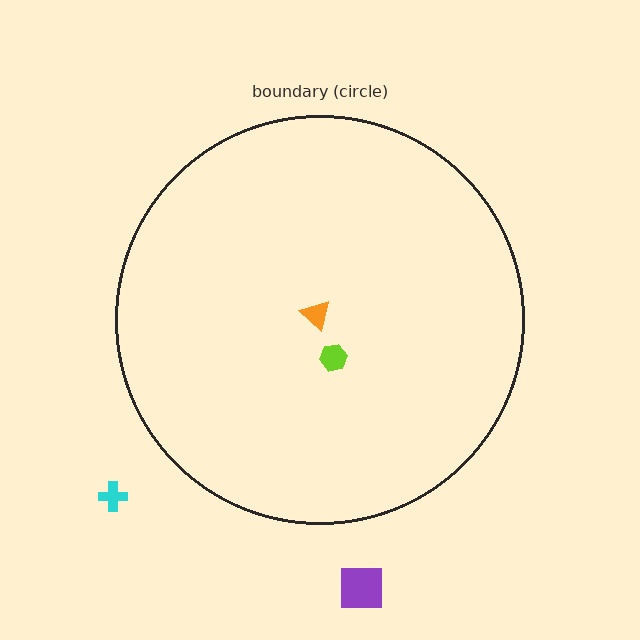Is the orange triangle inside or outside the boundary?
Inside.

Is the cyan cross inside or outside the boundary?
Outside.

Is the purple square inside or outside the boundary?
Outside.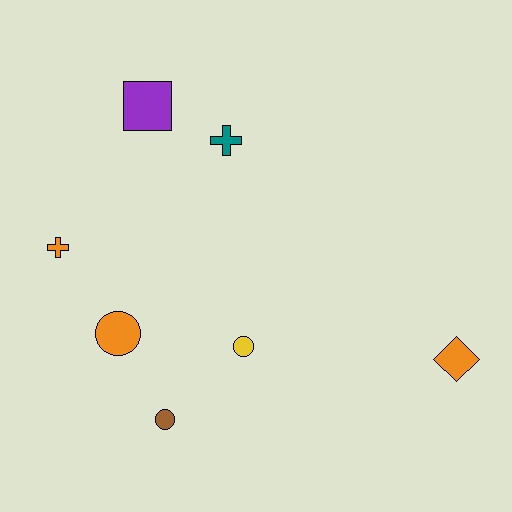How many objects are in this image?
There are 7 objects.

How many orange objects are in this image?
There are 3 orange objects.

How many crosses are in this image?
There are 2 crosses.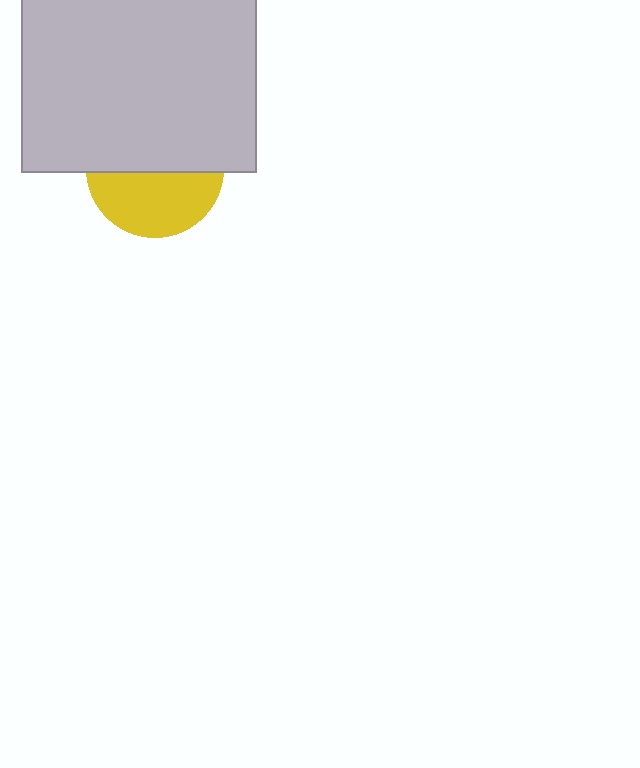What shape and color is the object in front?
The object in front is a light gray square.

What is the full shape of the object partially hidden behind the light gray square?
The partially hidden object is a yellow circle.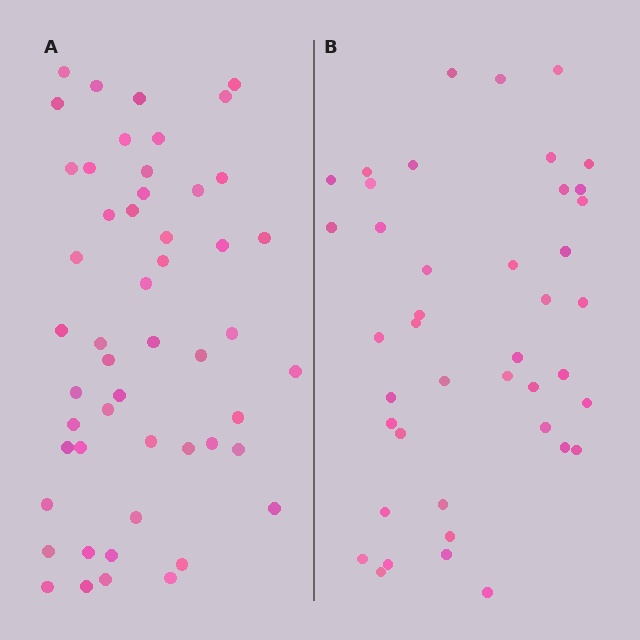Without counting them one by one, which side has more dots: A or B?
Region A (the left region) has more dots.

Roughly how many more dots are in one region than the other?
Region A has roughly 8 or so more dots than region B.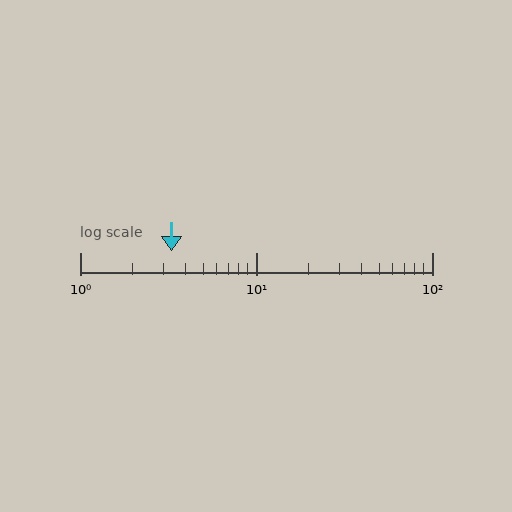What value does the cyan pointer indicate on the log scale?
The pointer indicates approximately 3.3.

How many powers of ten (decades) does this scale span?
The scale spans 2 decades, from 1 to 100.